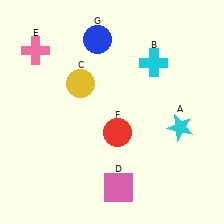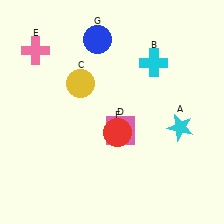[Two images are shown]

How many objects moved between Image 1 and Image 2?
1 object moved between the two images.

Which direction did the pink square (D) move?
The pink square (D) moved up.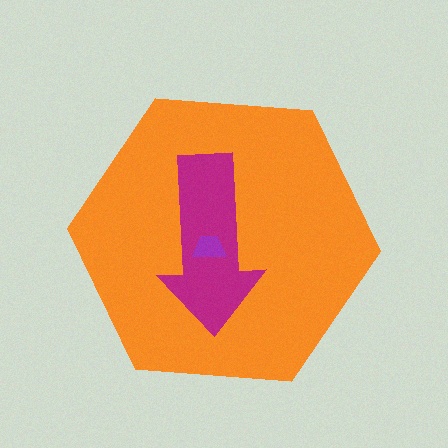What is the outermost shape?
The orange hexagon.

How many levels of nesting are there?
3.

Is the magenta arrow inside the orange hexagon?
Yes.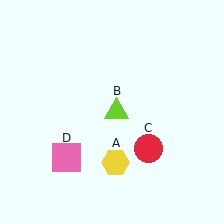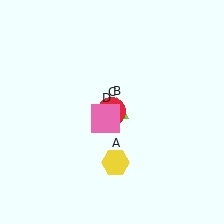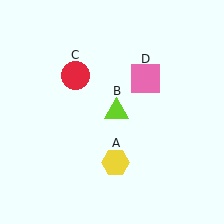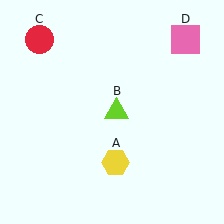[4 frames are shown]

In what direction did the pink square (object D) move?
The pink square (object D) moved up and to the right.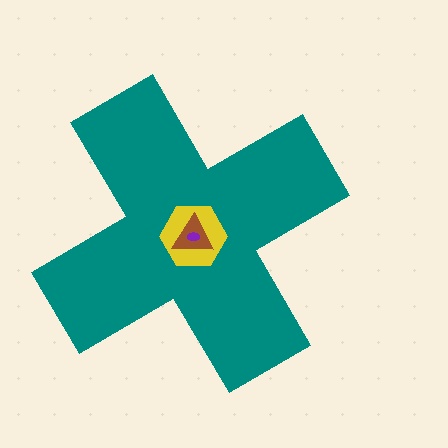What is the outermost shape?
The teal cross.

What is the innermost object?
The purple ellipse.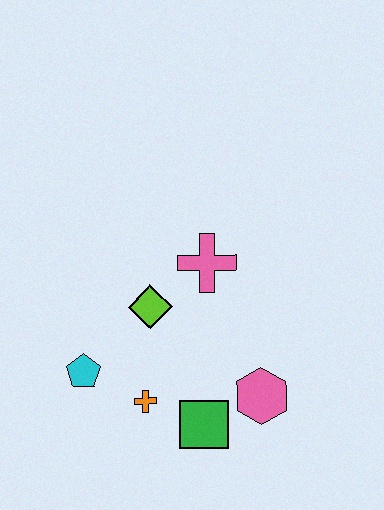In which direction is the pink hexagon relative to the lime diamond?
The pink hexagon is to the right of the lime diamond.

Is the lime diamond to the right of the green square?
No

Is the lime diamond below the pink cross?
Yes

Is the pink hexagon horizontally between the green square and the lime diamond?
No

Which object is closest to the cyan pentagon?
The orange cross is closest to the cyan pentagon.